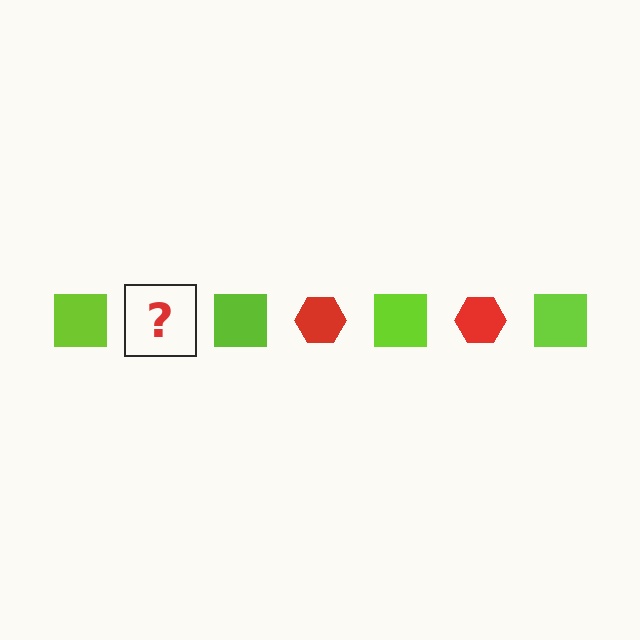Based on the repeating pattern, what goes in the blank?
The blank should be a red hexagon.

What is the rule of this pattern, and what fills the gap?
The rule is that the pattern alternates between lime square and red hexagon. The gap should be filled with a red hexagon.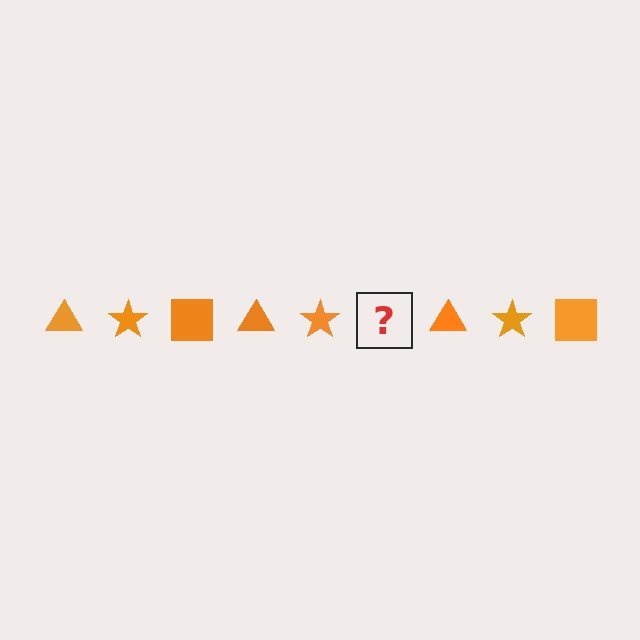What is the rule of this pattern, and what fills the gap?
The rule is that the pattern cycles through triangle, star, square shapes in orange. The gap should be filled with an orange square.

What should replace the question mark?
The question mark should be replaced with an orange square.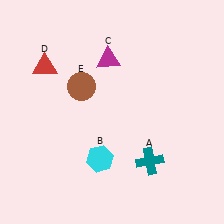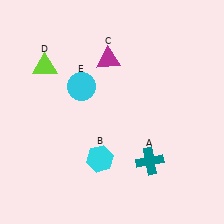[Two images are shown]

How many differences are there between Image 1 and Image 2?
There are 2 differences between the two images.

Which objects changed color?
D changed from red to lime. E changed from brown to cyan.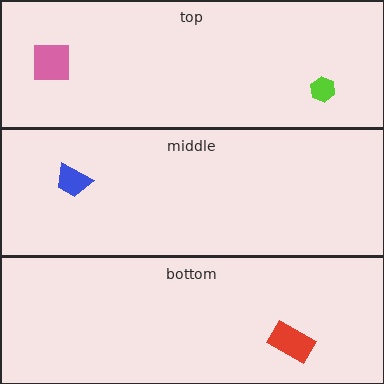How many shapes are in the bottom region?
1.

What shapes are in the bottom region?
The red rectangle.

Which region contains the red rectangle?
The bottom region.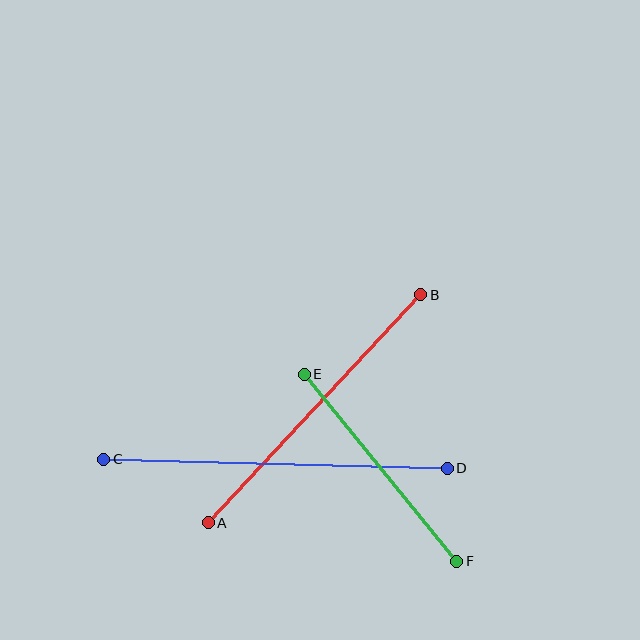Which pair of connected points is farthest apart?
Points C and D are farthest apart.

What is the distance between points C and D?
The distance is approximately 344 pixels.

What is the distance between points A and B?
The distance is approximately 311 pixels.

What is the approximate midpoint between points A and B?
The midpoint is at approximately (314, 409) pixels.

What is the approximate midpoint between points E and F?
The midpoint is at approximately (381, 468) pixels.